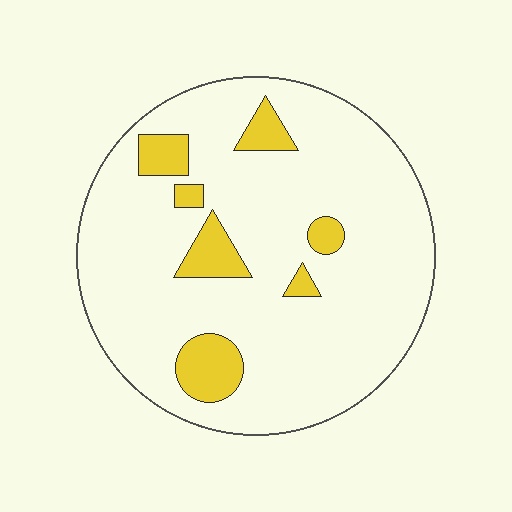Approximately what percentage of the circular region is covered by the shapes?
Approximately 15%.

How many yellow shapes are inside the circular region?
7.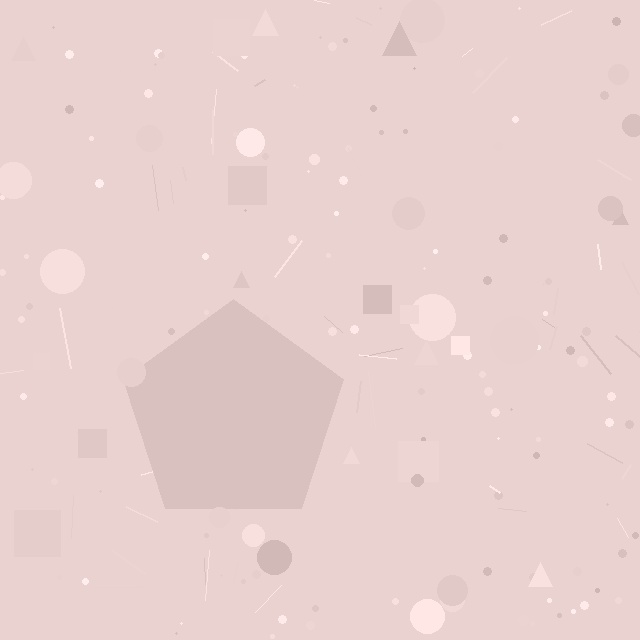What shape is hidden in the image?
A pentagon is hidden in the image.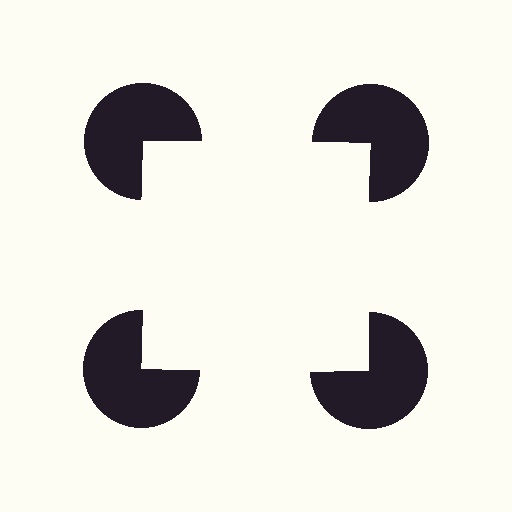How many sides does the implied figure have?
4 sides.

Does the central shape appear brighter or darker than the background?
It typically appears slightly brighter than the background, even though no actual brightness change is drawn.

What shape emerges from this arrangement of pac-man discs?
An illusory square — its edges are inferred from the aligned wedge cuts in the pac-man discs, not physically drawn.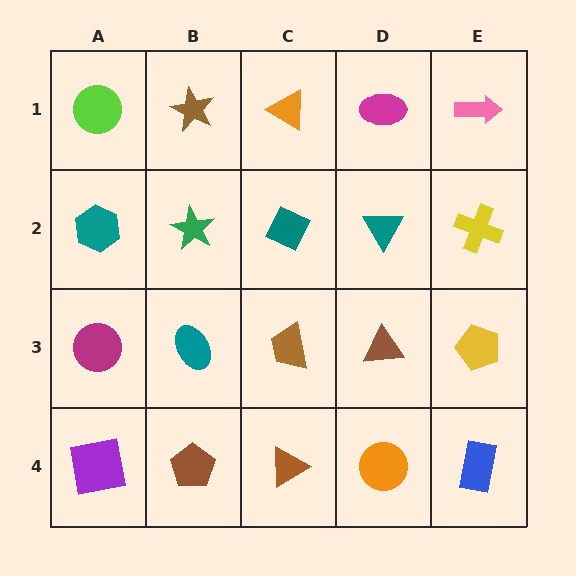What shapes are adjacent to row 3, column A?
A teal hexagon (row 2, column A), a purple square (row 4, column A), a teal ellipse (row 3, column B).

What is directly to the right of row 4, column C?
An orange circle.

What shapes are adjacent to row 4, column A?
A magenta circle (row 3, column A), a brown pentagon (row 4, column B).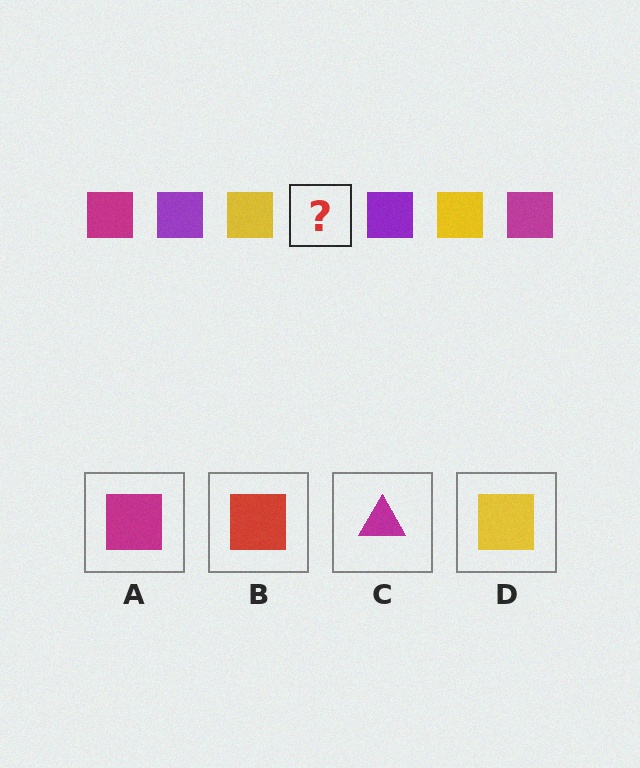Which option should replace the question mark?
Option A.